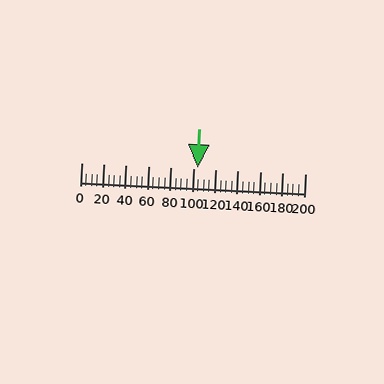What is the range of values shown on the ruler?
The ruler shows values from 0 to 200.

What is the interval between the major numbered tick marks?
The major tick marks are spaced 20 units apart.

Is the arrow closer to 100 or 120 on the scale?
The arrow is closer to 100.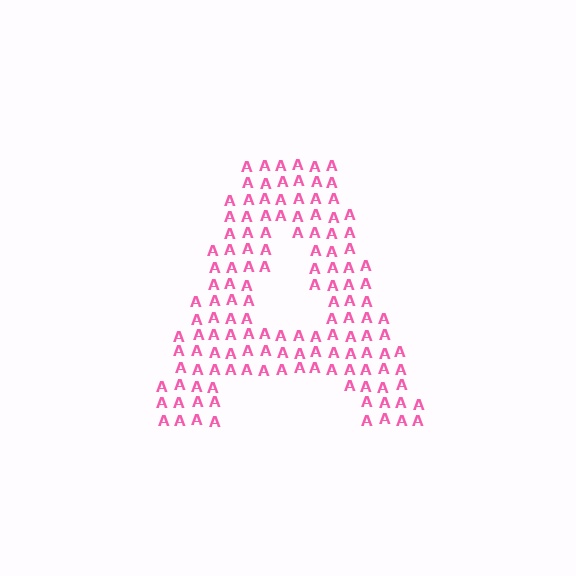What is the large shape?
The large shape is the letter A.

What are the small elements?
The small elements are letter A's.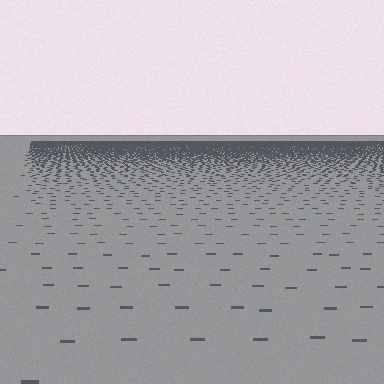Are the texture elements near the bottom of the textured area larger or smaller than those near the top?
Larger. Near the bottom, elements are closer to the viewer and appear at a bigger on-screen size.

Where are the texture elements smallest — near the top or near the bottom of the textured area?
Near the top.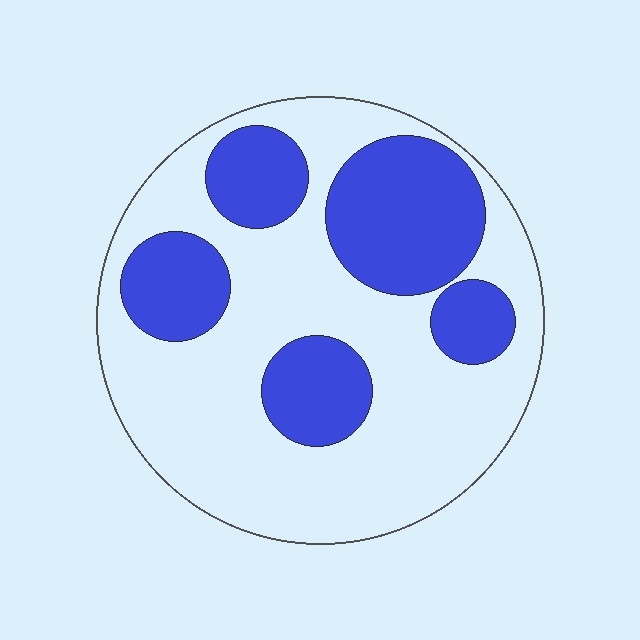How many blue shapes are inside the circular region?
5.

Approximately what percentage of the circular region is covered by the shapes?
Approximately 35%.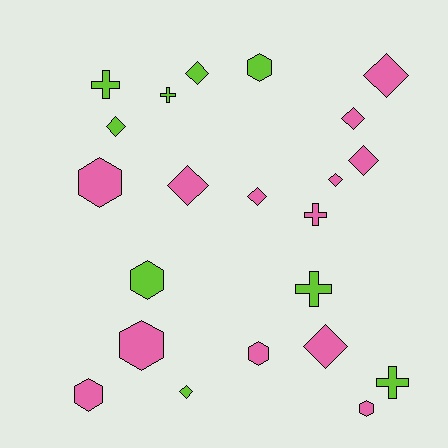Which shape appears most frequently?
Diamond, with 10 objects.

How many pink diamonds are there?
There are 7 pink diamonds.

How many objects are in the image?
There are 22 objects.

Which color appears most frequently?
Pink, with 13 objects.